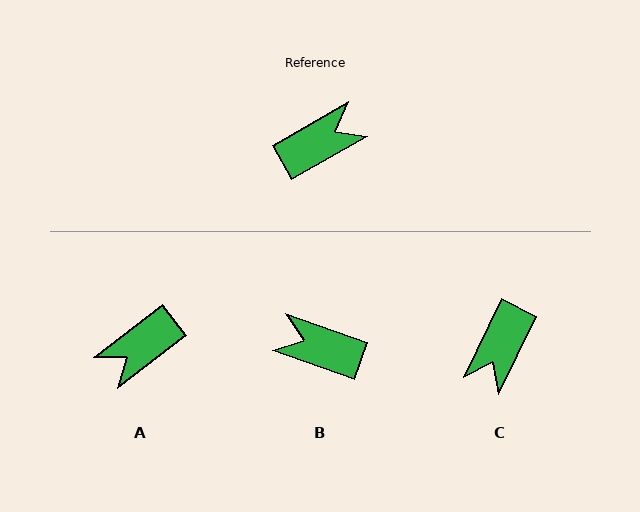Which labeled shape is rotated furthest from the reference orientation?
A, about 172 degrees away.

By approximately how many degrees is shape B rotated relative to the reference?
Approximately 131 degrees counter-clockwise.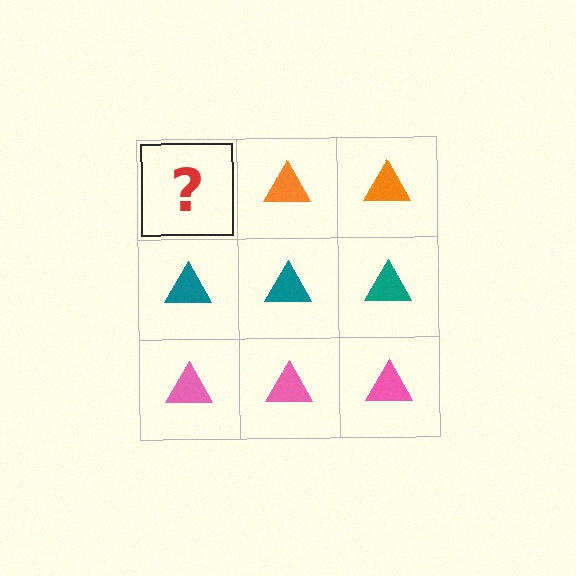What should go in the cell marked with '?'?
The missing cell should contain an orange triangle.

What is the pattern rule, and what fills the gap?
The rule is that each row has a consistent color. The gap should be filled with an orange triangle.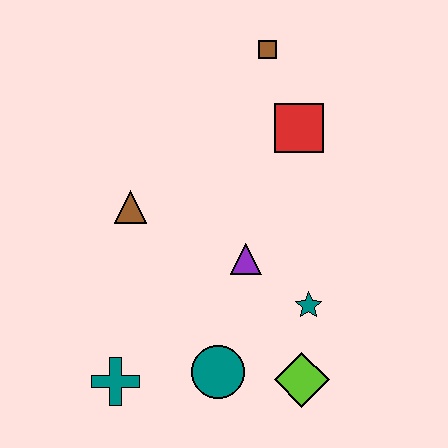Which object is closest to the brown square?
The red square is closest to the brown square.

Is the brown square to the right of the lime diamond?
No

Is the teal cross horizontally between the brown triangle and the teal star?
No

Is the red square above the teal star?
Yes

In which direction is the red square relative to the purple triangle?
The red square is above the purple triangle.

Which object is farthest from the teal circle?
The brown square is farthest from the teal circle.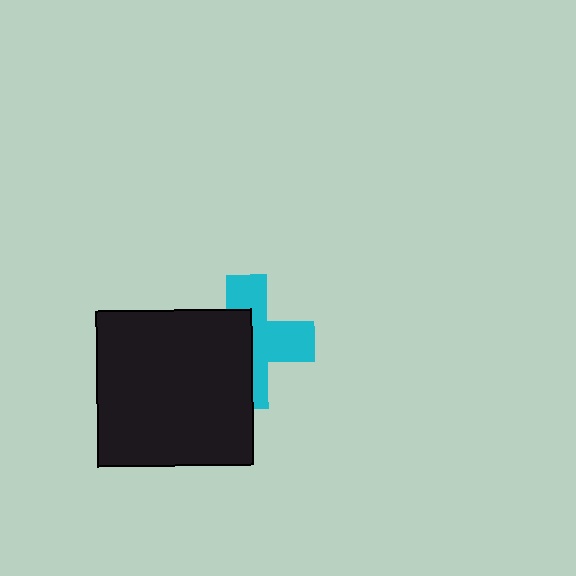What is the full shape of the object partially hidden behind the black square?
The partially hidden object is a cyan cross.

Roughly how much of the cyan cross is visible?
About half of it is visible (roughly 52%).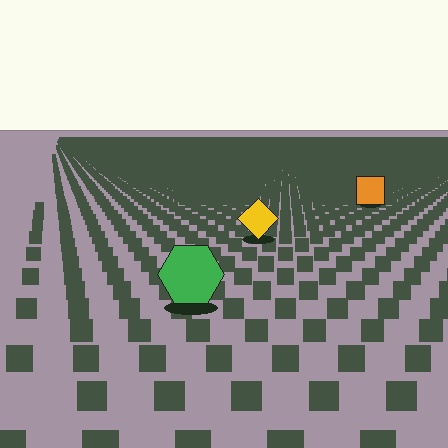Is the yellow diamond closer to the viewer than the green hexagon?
No. The green hexagon is closer — you can tell from the texture gradient: the ground texture is coarser near it.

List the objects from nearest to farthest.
From nearest to farthest: the green hexagon, the yellow diamond, the orange square.